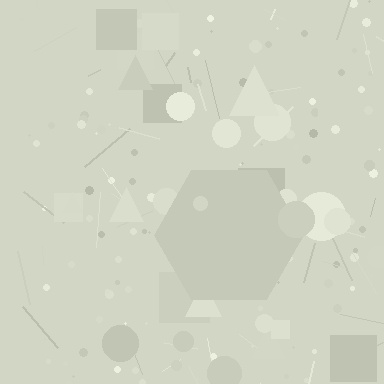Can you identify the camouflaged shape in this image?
The camouflaged shape is a hexagon.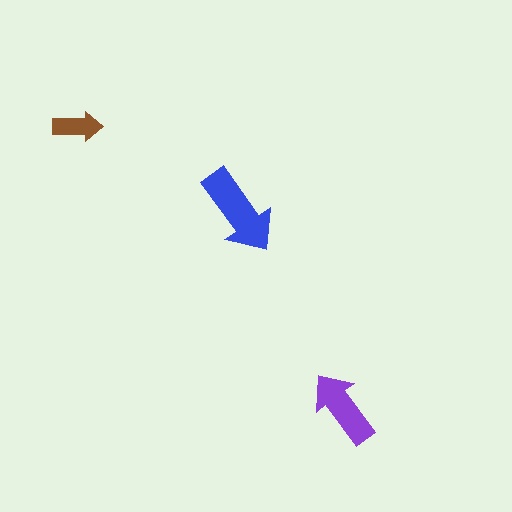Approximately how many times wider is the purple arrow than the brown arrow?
About 1.5 times wider.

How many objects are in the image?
There are 3 objects in the image.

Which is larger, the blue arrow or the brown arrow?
The blue one.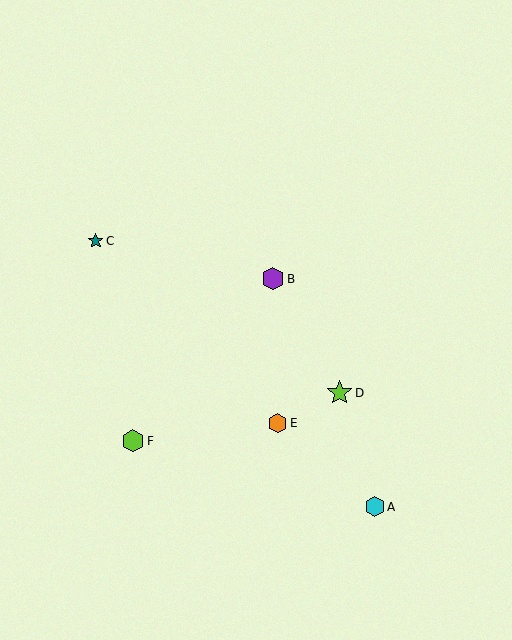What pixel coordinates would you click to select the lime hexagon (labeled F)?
Click at (133, 441) to select the lime hexagon F.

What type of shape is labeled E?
Shape E is an orange hexagon.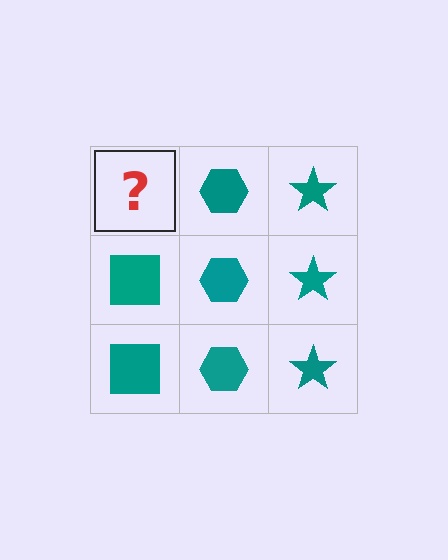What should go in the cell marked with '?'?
The missing cell should contain a teal square.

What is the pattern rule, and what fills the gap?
The rule is that each column has a consistent shape. The gap should be filled with a teal square.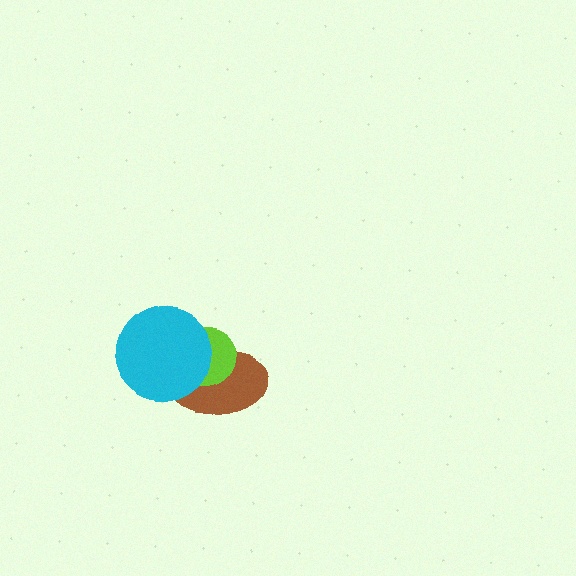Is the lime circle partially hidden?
Yes, it is partially covered by another shape.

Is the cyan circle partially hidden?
No, no other shape covers it.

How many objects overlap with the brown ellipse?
2 objects overlap with the brown ellipse.